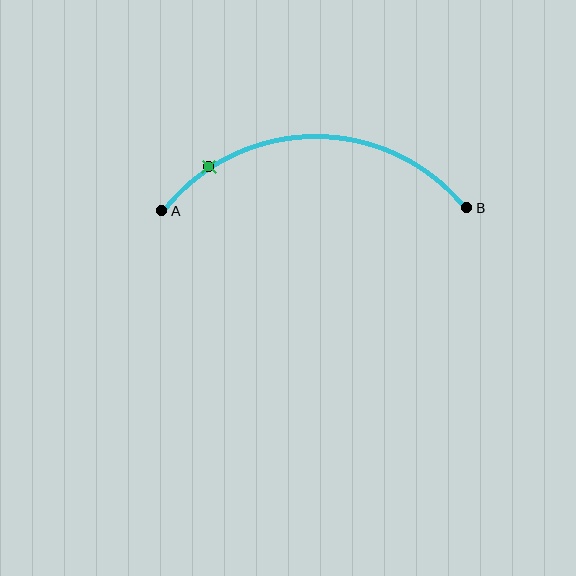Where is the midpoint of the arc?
The arc midpoint is the point on the curve farthest from the straight line joining A and B. It sits above that line.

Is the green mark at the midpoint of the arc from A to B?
No. The green mark lies on the arc but is closer to endpoint A. The arc midpoint would be at the point on the curve equidistant along the arc from both A and B.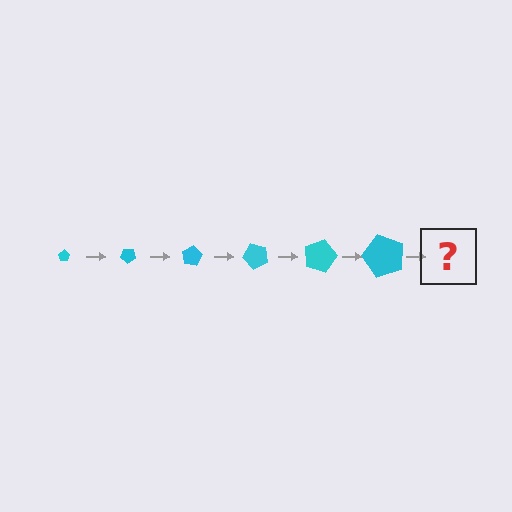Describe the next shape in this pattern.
It should be a pentagon, larger than the previous one and rotated 240 degrees from the start.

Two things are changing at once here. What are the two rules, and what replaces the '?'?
The two rules are that the pentagon grows larger each step and it rotates 40 degrees each step. The '?' should be a pentagon, larger than the previous one and rotated 240 degrees from the start.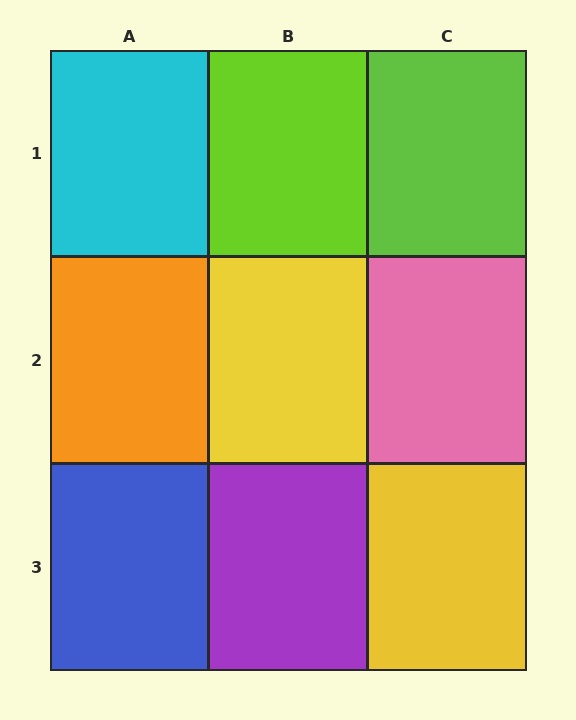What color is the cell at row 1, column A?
Cyan.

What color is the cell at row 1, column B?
Lime.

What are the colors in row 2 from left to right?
Orange, yellow, pink.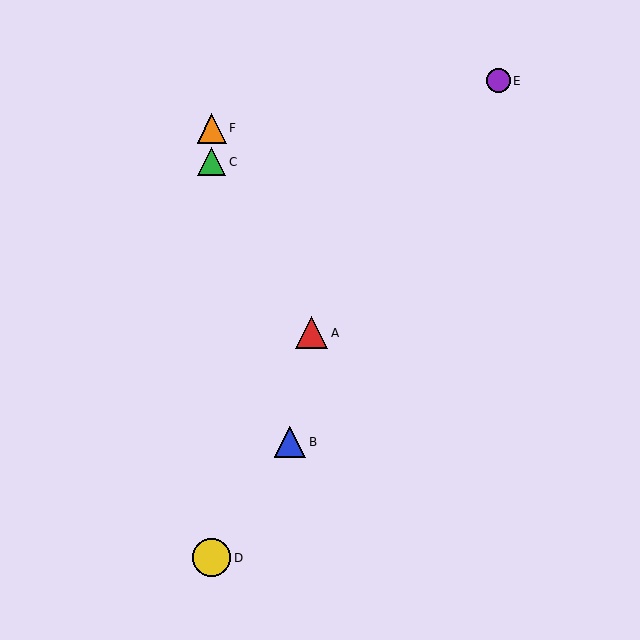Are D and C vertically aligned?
Yes, both are at x≈212.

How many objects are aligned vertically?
3 objects (C, D, F) are aligned vertically.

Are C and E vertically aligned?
No, C is at x≈212 and E is at x≈498.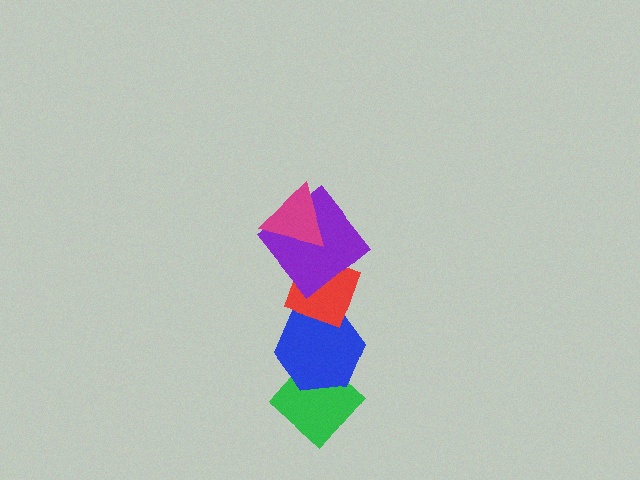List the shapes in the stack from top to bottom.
From top to bottom: the magenta triangle, the purple diamond, the red diamond, the blue hexagon, the green diamond.